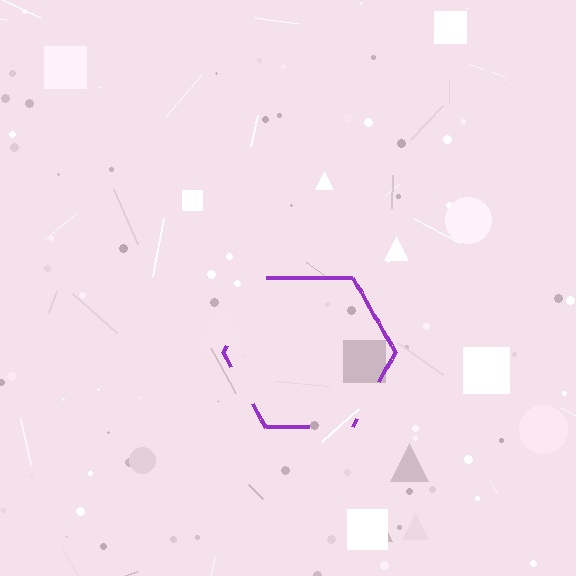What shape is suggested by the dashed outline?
The dashed outline suggests a hexagon.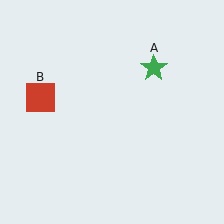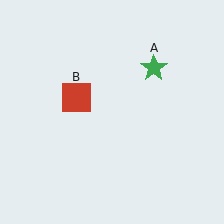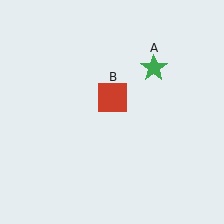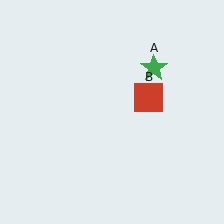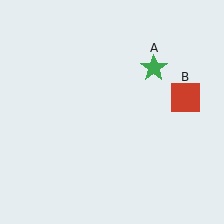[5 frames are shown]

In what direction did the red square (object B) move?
The red square (object B) moved right.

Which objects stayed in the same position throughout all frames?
Green star (object A) remained stationary.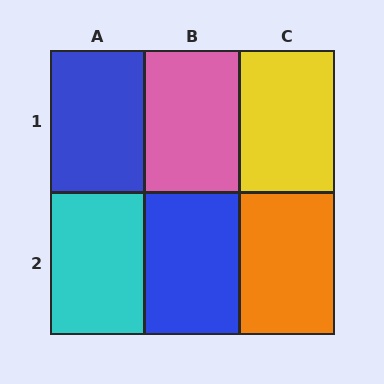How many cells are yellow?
1 cell is yellow.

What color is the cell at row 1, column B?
Pink.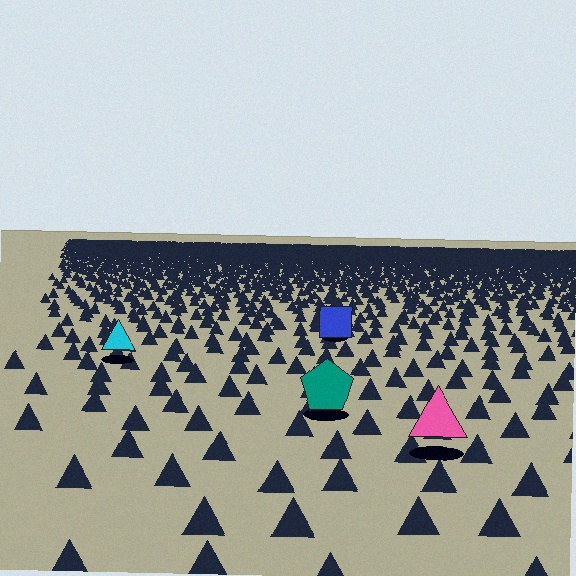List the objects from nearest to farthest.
From nearest to farthest: the pink triangle, the teal pentagon, the cyan triangle, the blue square.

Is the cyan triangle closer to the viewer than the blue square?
Yes. The cyan triangle is closer — you can tell from the texture gradient: the ground texture is coarser near it.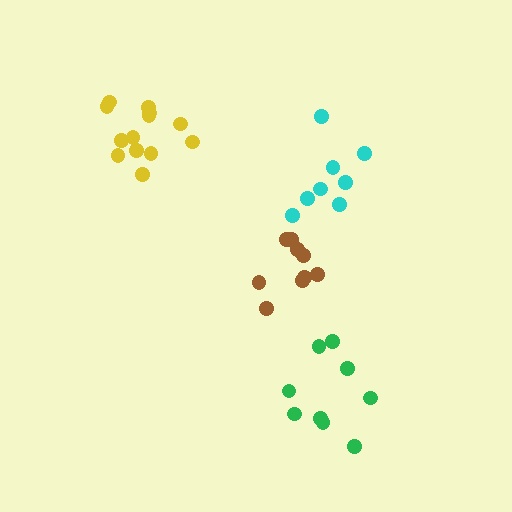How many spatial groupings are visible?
There are 4 spatial groupings.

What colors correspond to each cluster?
The clusters are colored: brown, yellow, cyan, green.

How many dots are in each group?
Group 1: 9 dots, Group 2: 13 dots, Group 3: 8 dots, Group 4: 9 dots (39 total).